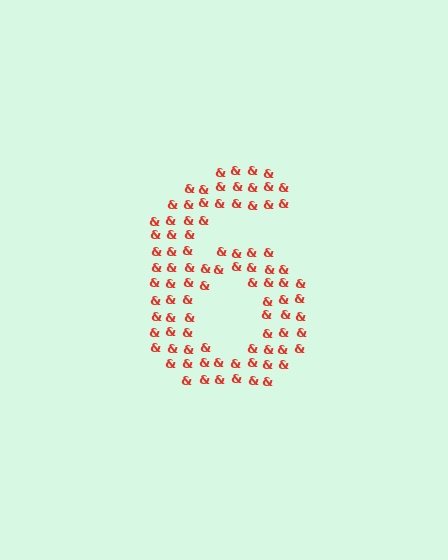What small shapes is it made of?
It is made of small ampersands.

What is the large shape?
The large shape is the digit 6.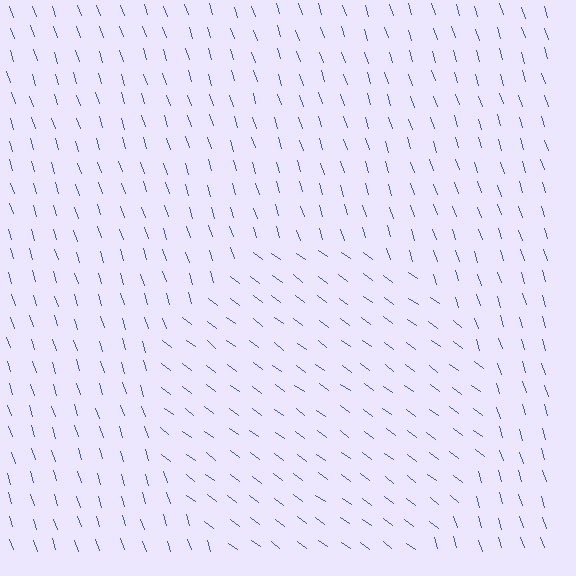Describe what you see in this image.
The image is filled with small blue line segments. A circle region in the image has lines oriented differently from the surrounding lines, creating a visible texture boundary.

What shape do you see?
I see a circle.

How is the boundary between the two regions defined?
The boundary is defined purely by a change in line orientation (approximately 35 degrees difference). All lines are the same color and thickness.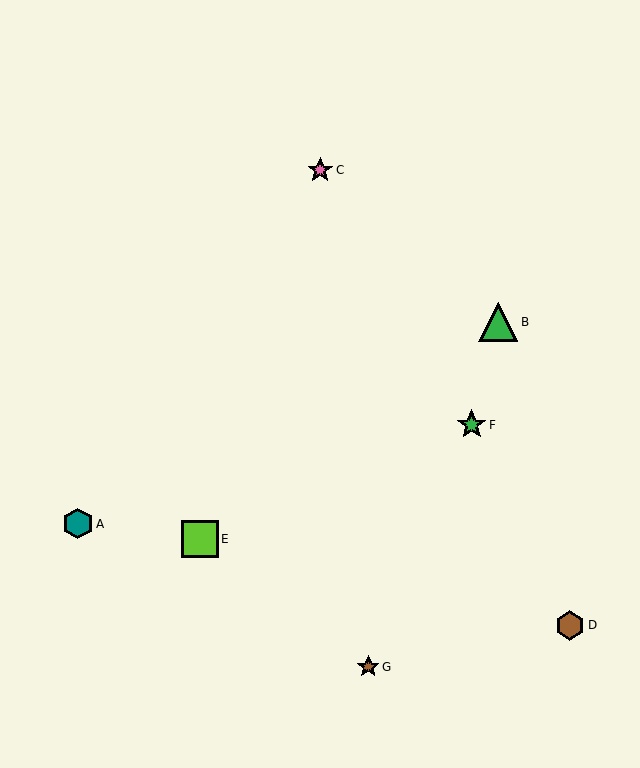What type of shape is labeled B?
Shape B is a green triangle.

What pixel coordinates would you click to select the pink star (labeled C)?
Click at (320, 170) to select the pink star C.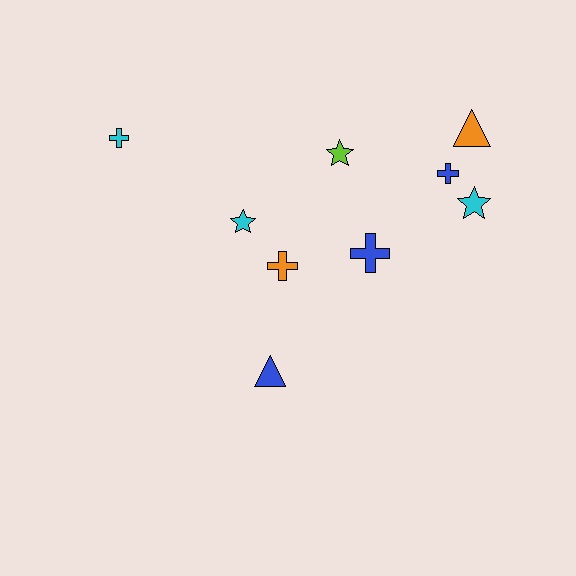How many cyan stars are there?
There are 2 cyan stars.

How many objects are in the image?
There are 9 objects.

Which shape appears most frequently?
Cross, with 4 objects.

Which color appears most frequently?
Cyan, with 3 objects.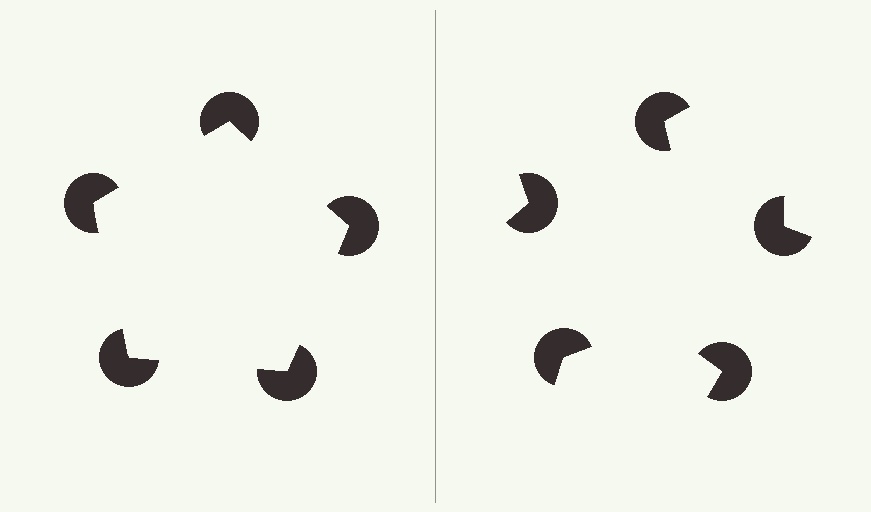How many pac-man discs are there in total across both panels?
10 — 5 on each side.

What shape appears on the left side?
An illusory pentagon.